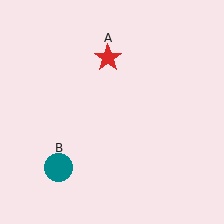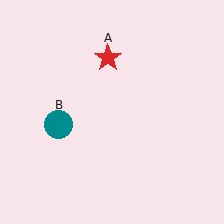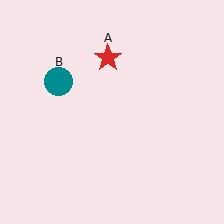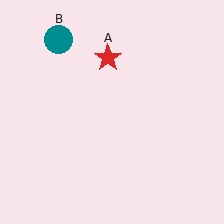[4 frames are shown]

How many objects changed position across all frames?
1 object changed position: teal circle (object B).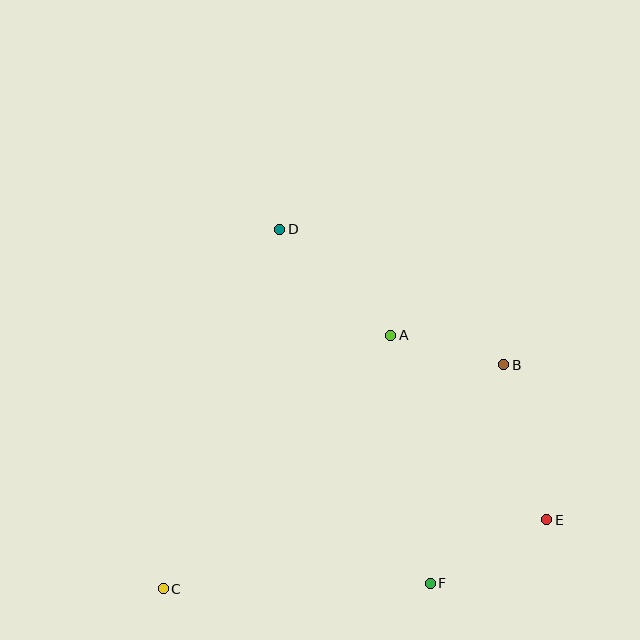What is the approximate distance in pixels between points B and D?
The distance between B and D is approximately 262 pixels.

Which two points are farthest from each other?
Points B and C are farthest from each other.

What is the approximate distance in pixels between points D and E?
The distance between D and E is approximately 394 pixels.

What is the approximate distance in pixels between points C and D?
The distance between C and D is approximately 378 pixels.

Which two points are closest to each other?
Points A and B are closest to each other.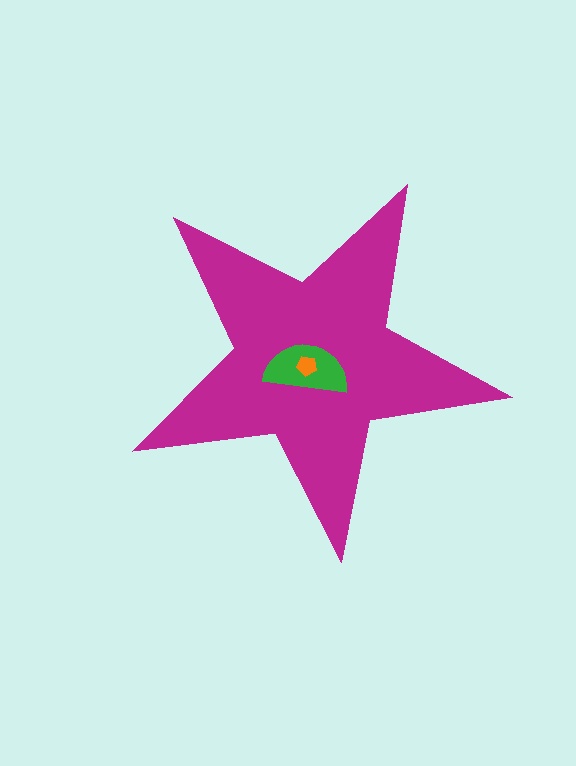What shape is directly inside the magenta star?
The green semicircle.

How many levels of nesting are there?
3.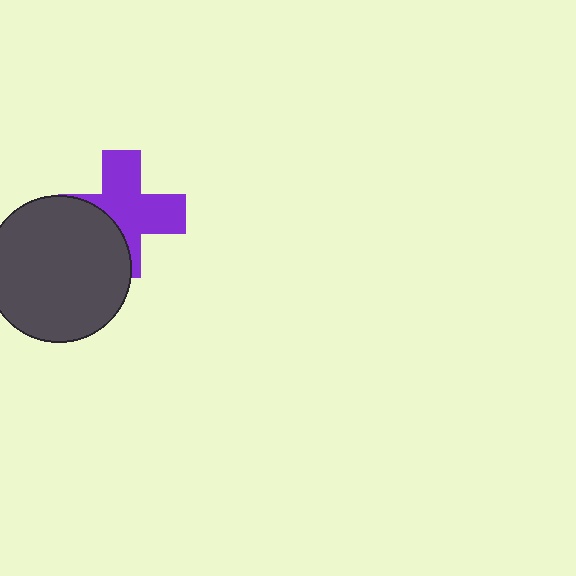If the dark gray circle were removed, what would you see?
You would see the complete purple cross.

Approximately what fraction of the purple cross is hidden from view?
Roughly 35% of the purple cross is hidden behind the dark gray circle.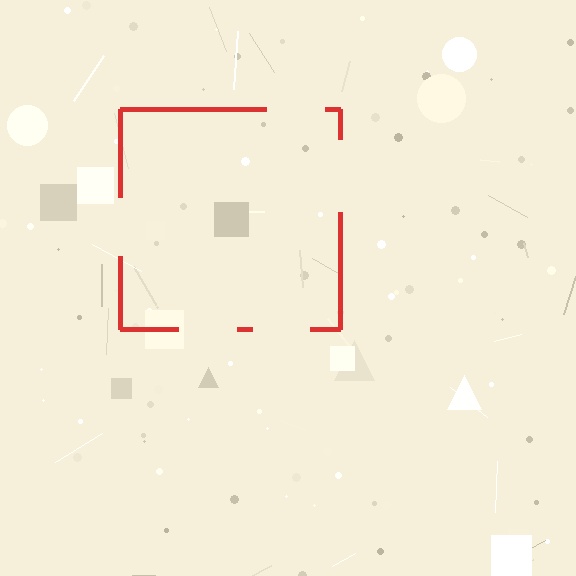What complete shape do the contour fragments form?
The contour fragments form a square.